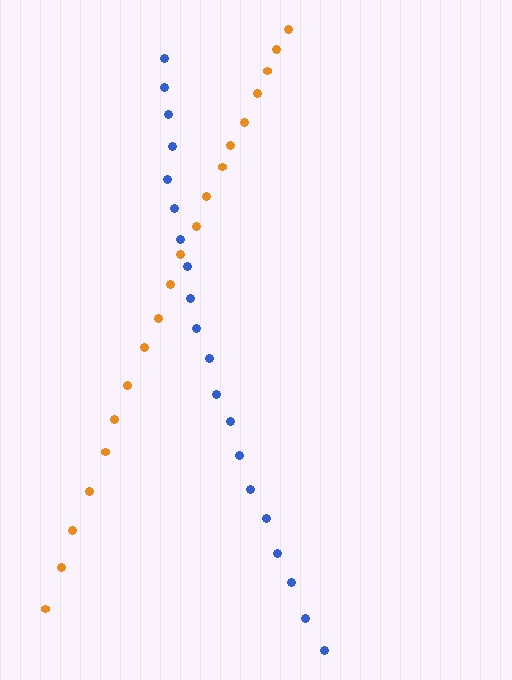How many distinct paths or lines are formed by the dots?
There are 2 distinct paths.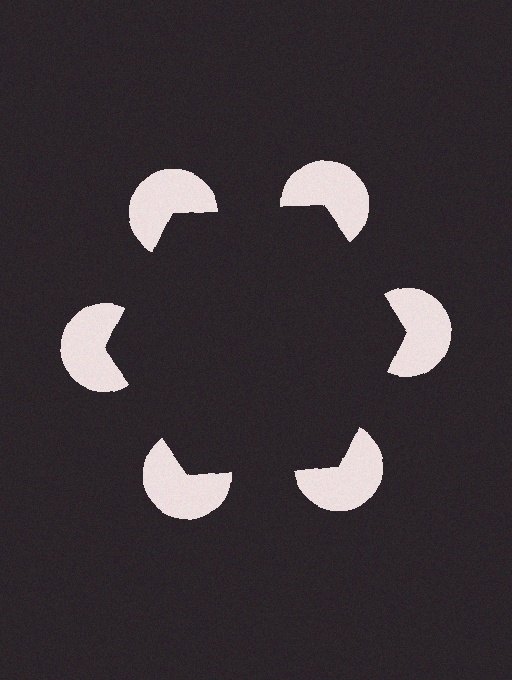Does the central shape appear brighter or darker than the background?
It typically appears slightly darker than the background, even though no actual brightness change is drawn.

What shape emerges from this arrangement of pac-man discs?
An illusory hexagon — its edges are inferred from the aligned wedge cuts in the pac-man discs, not physically drawn.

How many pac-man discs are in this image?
There are 6 — one at each vertex of the illusory hexagon.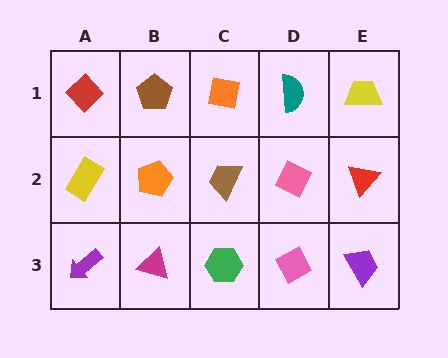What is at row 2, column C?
A brown trapezoid.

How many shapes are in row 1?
5 shapes.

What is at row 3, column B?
A magenta triangle.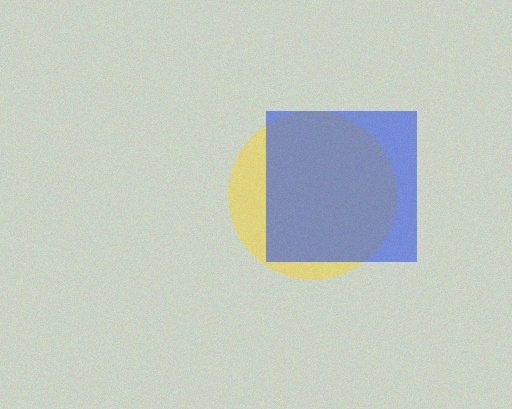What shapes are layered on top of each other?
The layered shapes are: a yellow circle, a blue square.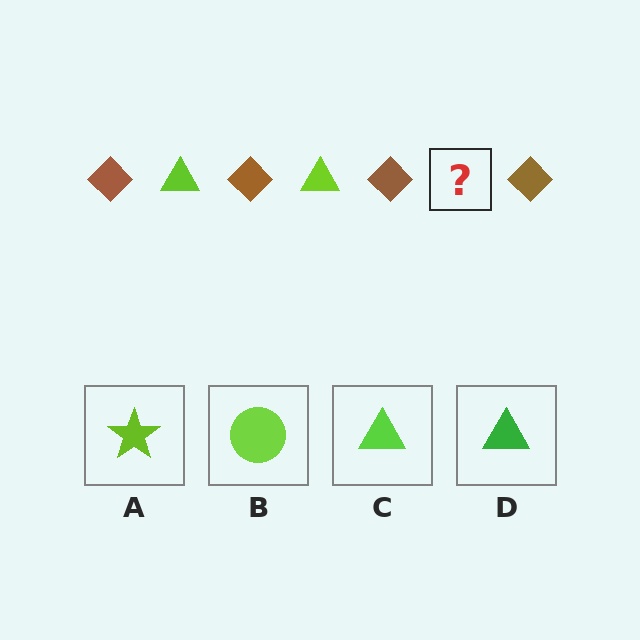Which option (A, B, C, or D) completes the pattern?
C.